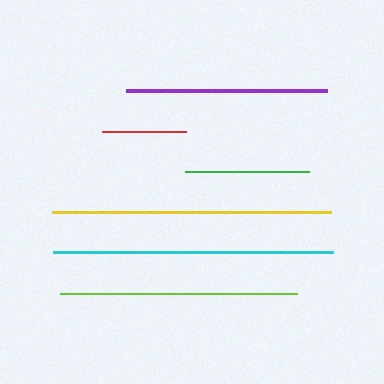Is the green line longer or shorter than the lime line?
The lime line is longer than the green line.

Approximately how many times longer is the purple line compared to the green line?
The purple line is approximately 1.6 times the length of the green line.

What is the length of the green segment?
The green segment is approximately 124 pixels long.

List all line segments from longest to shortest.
From longest to shortest: cyan, yellow, lime, purple, green, red.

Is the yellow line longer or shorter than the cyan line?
The cyan line is longer than the yellow line.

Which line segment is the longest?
The cyan line is the longest at approximately 280 pixels.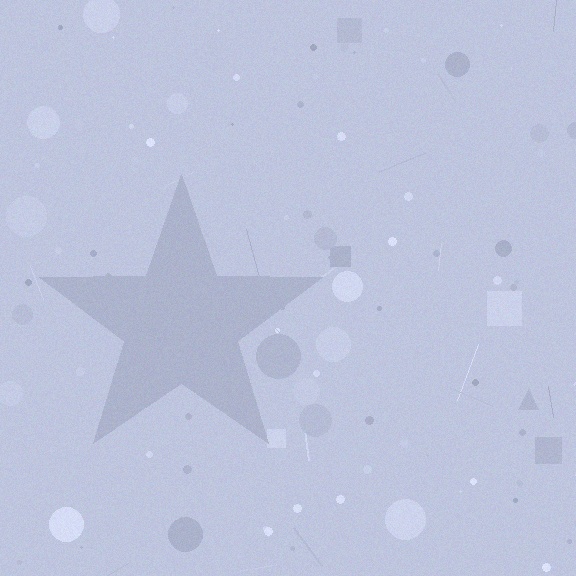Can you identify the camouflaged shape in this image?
The camouflaged shape is a star.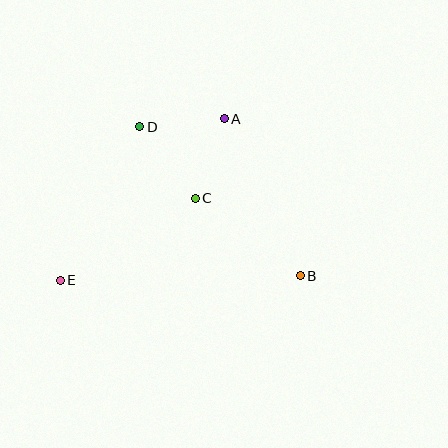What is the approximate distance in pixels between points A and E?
The distance between A and E is approximately 230 pixels.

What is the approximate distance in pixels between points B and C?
The distance between B and C is approximately 131 pixels.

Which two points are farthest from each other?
Points B and E are farthest from each other.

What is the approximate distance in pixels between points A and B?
The distance between A and B is approximately 175 pixels.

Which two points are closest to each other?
Points A and C are closest to each other.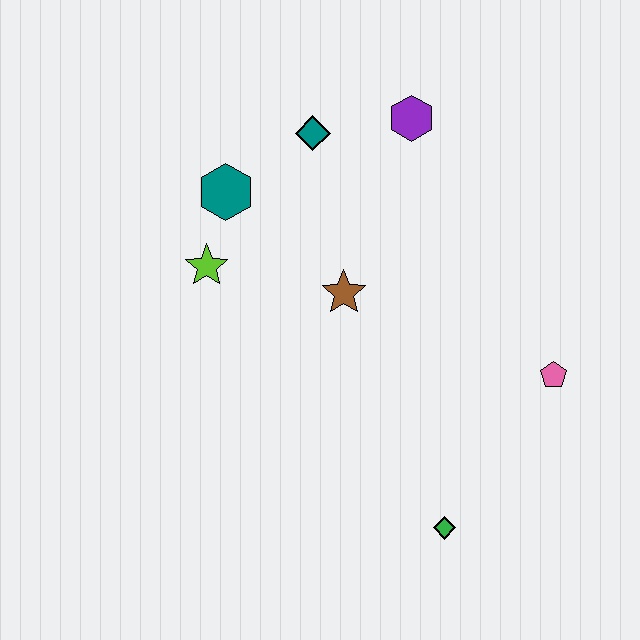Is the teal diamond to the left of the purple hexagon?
Yes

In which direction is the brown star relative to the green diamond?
The brown star is above the green diamond.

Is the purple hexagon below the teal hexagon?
No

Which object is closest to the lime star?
The teal hexagon is closest to the lime star.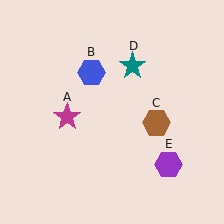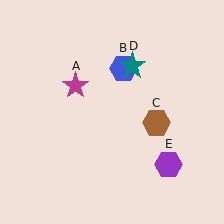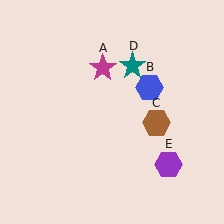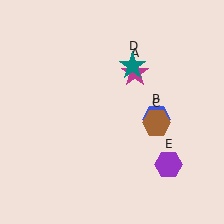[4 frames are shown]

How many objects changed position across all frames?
2 objects changed position: magenta star (object A), blue hexagon (object B).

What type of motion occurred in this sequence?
The magenta star (object A), blue hexagon (object B) rotated clockwise around the center of the scene.